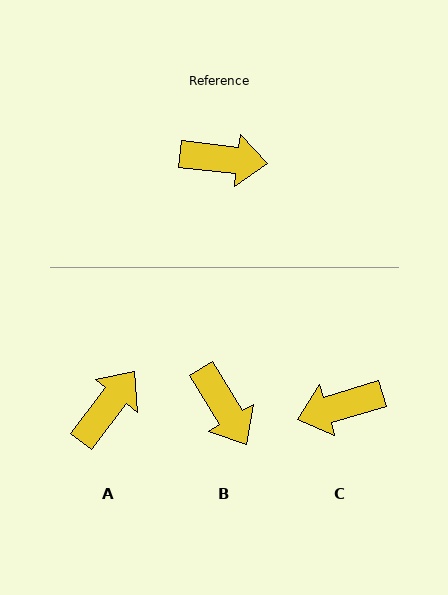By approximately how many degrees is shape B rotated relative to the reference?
Approximately 52 degrees clockwise.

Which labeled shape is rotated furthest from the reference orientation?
C, about 157 degrees away.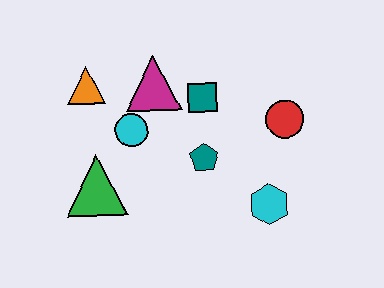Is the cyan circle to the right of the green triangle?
Yes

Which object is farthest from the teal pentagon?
The orange triangle is farthest from the teal pentagon.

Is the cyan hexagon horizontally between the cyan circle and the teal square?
No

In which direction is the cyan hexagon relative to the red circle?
The cyan hexagon is below the red circle.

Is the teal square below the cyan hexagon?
No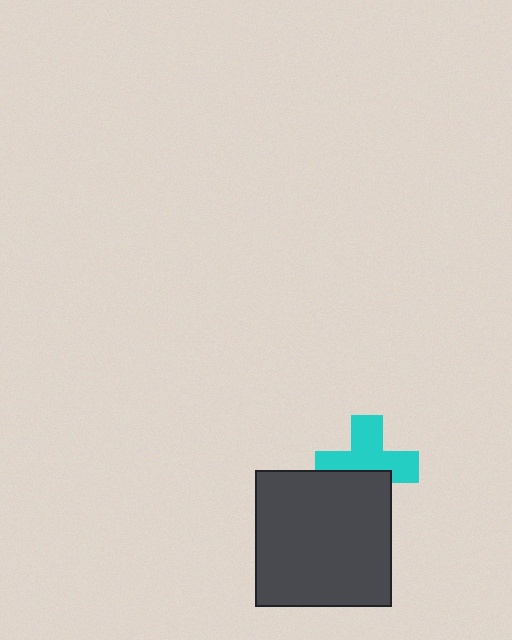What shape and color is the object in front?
The object in front is a dark gray square.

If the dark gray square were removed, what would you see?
You would see the complete cyan cross.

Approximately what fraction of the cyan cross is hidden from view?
Roughly 39% of the cyan cross is hidden behind the dark gray square.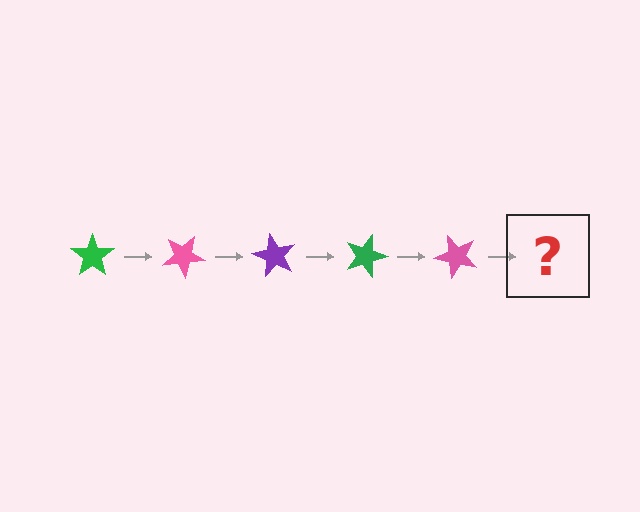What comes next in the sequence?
The next element should be a purple star, rotated 150 degrees from the start.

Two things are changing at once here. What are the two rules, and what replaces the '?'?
The two rules are that it rotates 30 degrees each step and the color cycles through green, pink, and purple. The '?' should be a purple star, rotated 150 degrees from the start.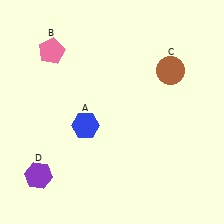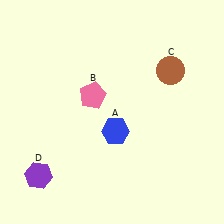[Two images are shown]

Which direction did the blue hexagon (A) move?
The blue hexagon (A) moved right.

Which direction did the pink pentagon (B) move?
The pink pentagon (B) moved down.